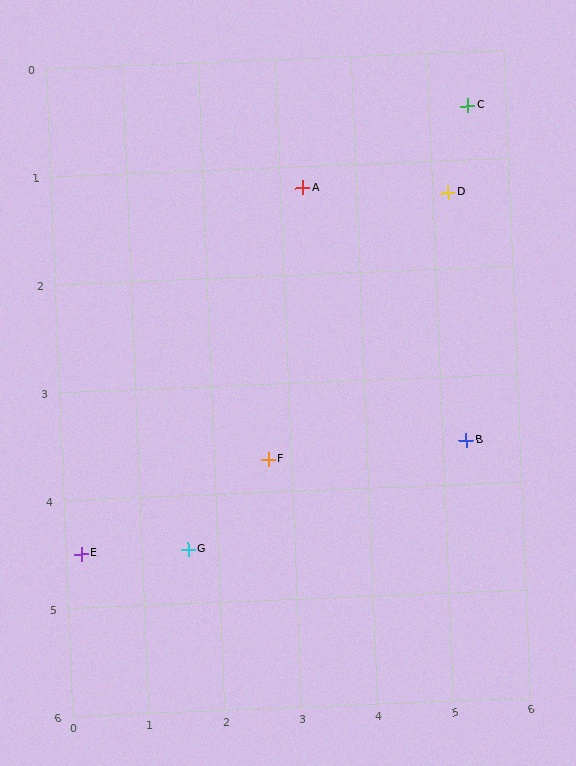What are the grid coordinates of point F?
Point F is at approximately (2.7, 3.7).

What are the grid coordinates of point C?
Point C is at approximately (5.5, 0.5).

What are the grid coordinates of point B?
Point B is at approximately (5.3, 3.6).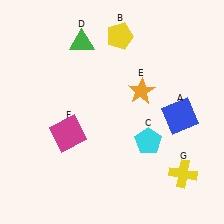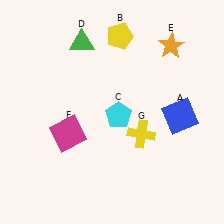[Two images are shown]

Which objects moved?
The objects that moved are: the cyan pentagon (C), the orange star (E), the yellow cross (G).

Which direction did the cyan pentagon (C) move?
The cyan pentagon (C) moved left.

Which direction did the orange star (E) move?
The orange star (E) moved up.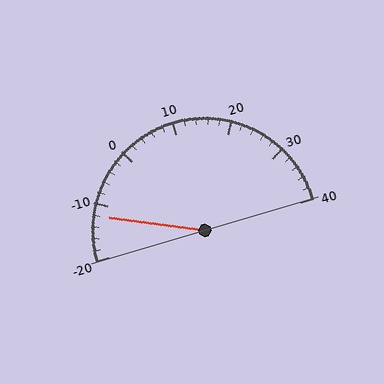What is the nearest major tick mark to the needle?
The nearest major tick mark is -10.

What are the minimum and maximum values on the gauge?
The gauge ranges from -20 to 40.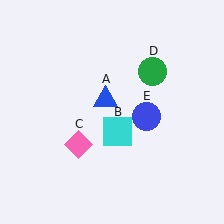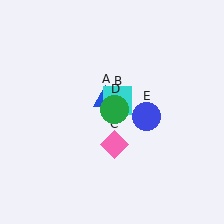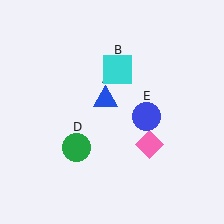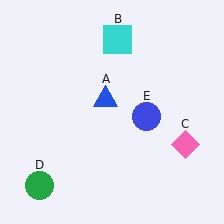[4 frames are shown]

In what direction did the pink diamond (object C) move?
The pink diamond (object C) moved right.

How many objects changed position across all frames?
3 objects changed position: cyan square (object B), pink diamond (object C), green circle (object D).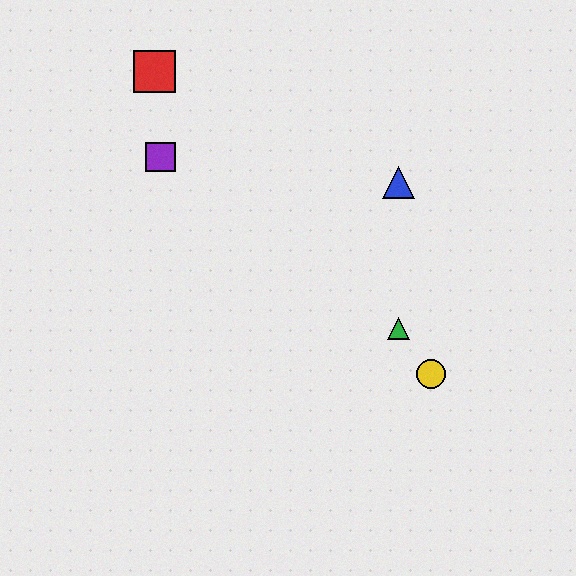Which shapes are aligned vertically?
The blue triangle, the green triangle are aligned vertically.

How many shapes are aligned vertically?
2 shapes (the blue triangle, the green triangle) are aligned vertically.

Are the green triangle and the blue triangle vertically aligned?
Yes, both are at x≈398.